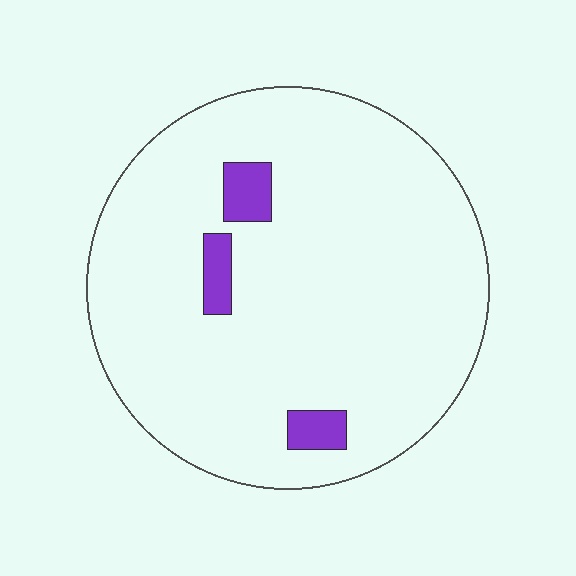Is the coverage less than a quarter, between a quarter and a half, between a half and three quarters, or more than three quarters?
Less than a quarter.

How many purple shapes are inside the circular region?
3.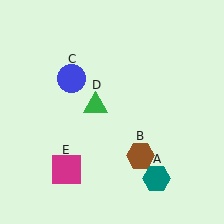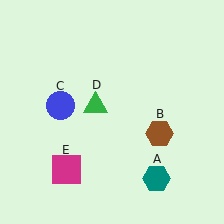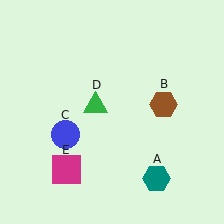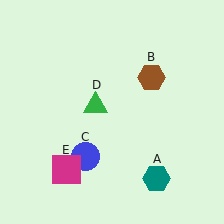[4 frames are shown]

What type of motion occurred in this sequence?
The brown hexagon (object B), blue circle (object C) rotated counterclockwise around the center of the scene.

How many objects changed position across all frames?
2 objects changed position: brown hexagon (object B), blue circle (object C).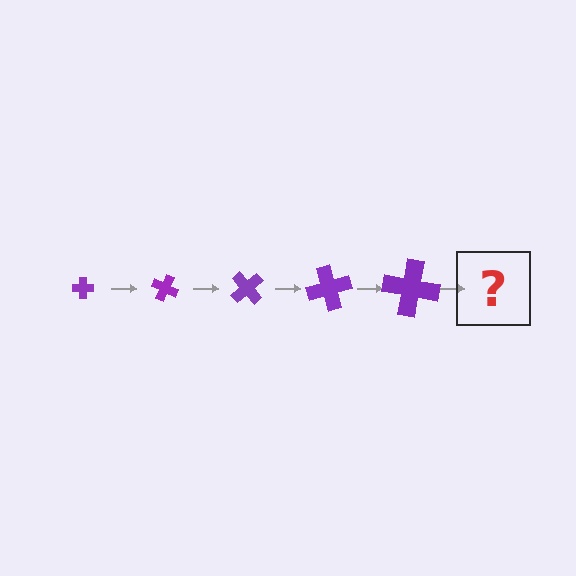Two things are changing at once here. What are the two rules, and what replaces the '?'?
The two rules are that the cross grows larger each step and it rotates 25 degrees each step. The '?' should be a cross, larger than the previous one and rotated 125 degrees from the start.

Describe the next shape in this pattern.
It should be a cross, larger than the previous one and rotated 125 degrees from the start.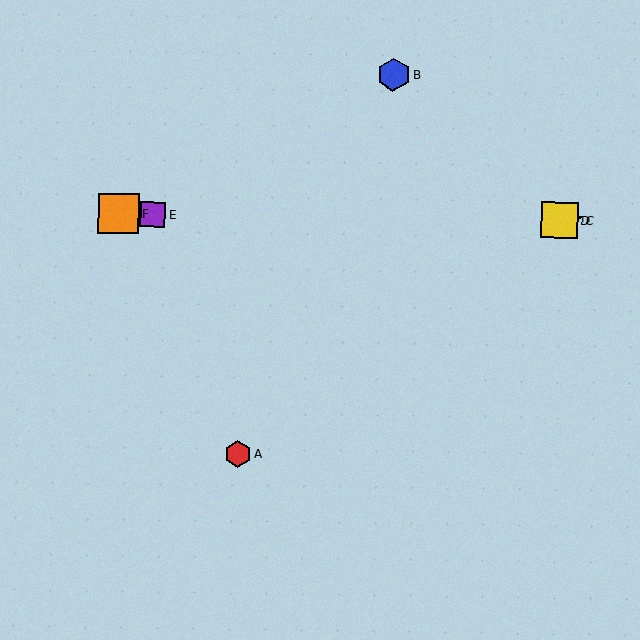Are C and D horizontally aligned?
Yes, both are at y≈220.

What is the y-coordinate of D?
Object D is at y≈220.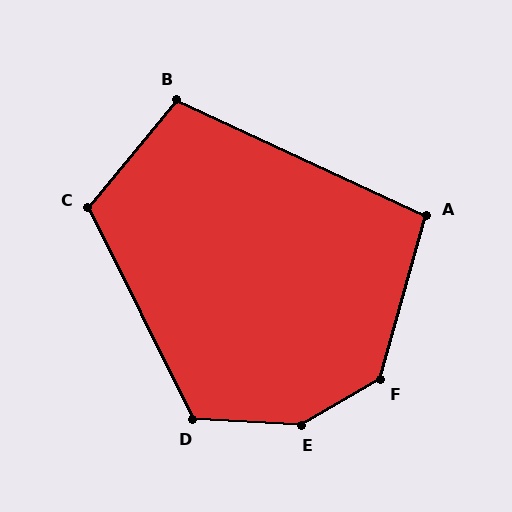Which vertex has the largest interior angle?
E, at approximately 147 degrees.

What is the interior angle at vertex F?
Approximately 136 degrees (obtuse).